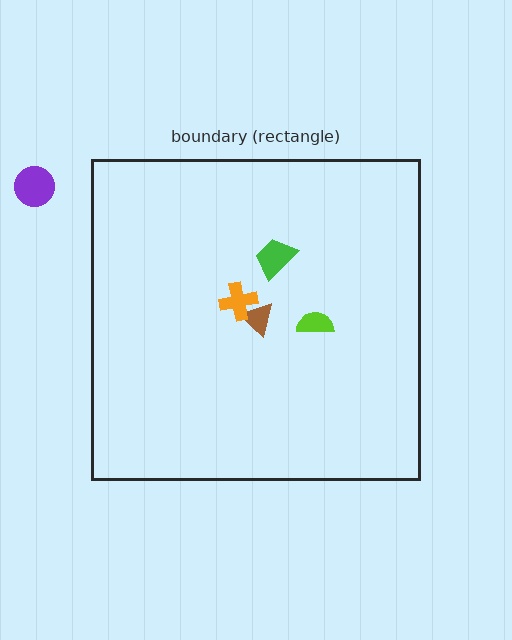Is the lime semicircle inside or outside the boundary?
Inside.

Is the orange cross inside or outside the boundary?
Inside.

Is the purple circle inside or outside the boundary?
Outside.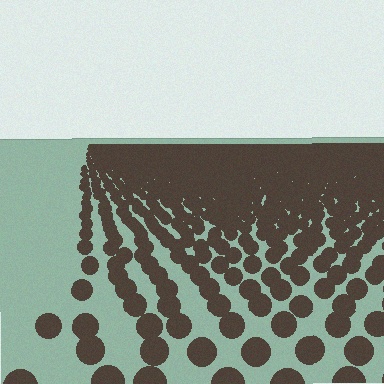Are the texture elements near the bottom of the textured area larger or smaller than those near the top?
Larger. Near the bottom, elements are closer to the viewer and appear at a bigger on-screen size.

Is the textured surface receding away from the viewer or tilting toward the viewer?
The surface is receding away from the viewer. Texture elements get smaller and denser toward the top.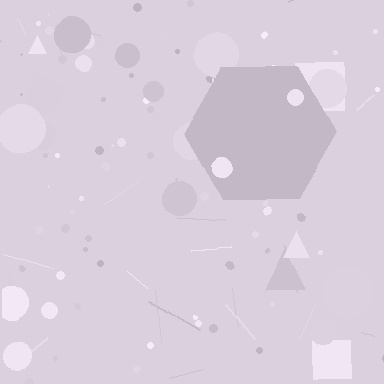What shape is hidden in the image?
A hexagon is hidden in the image.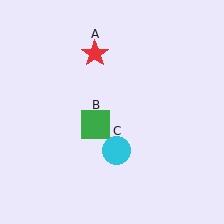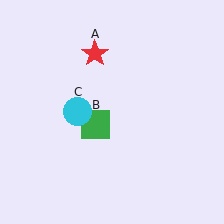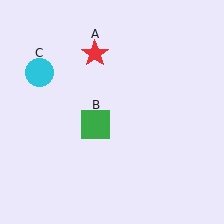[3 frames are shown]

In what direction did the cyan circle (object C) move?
The cyan circle (object C) moved up and to the left.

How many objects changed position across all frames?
1 object changed position: cyan circle (object C).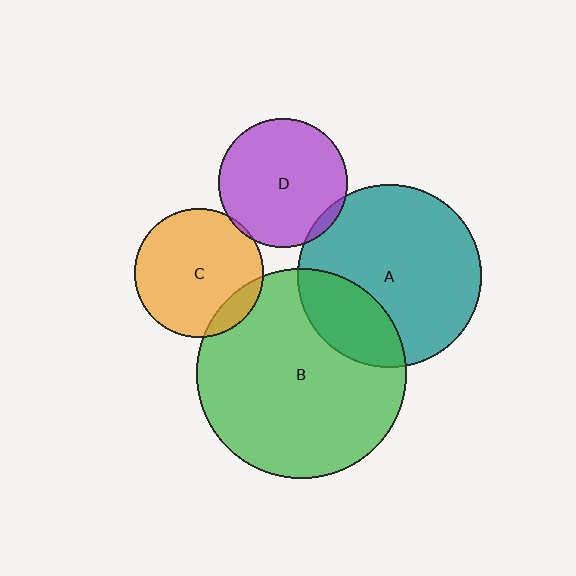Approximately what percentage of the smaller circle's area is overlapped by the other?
Approximately 5%.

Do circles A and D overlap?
Yes.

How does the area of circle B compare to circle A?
Approximately 1.3 times.